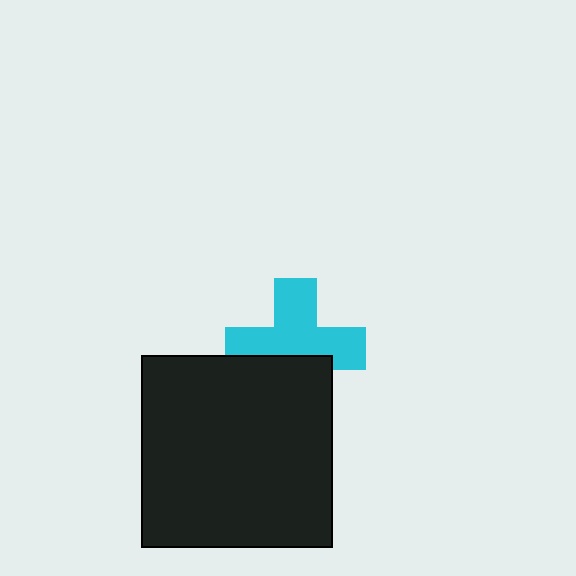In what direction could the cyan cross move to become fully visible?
The cyan cross could move up. That would shift it out from behind the black square entirely.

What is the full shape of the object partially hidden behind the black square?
The partially hidden object is a cyan cross.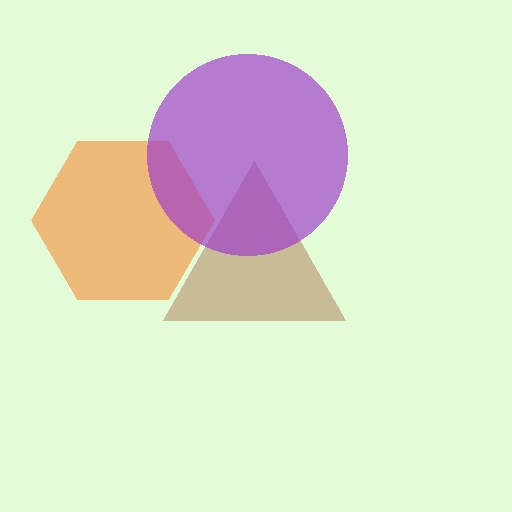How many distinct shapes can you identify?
There are 3 distinct shapes: an orange hexagon, a brown triangle, a purple circle.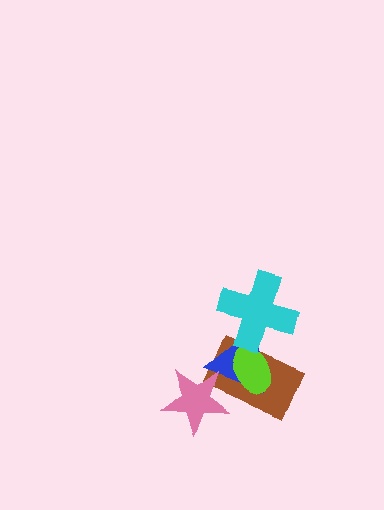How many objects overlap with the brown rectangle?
4 objects overlap with the brown rectangle.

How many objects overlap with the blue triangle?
4 objects overlap with the blue triangle.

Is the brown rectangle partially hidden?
Yes, it is partially covered by another shape.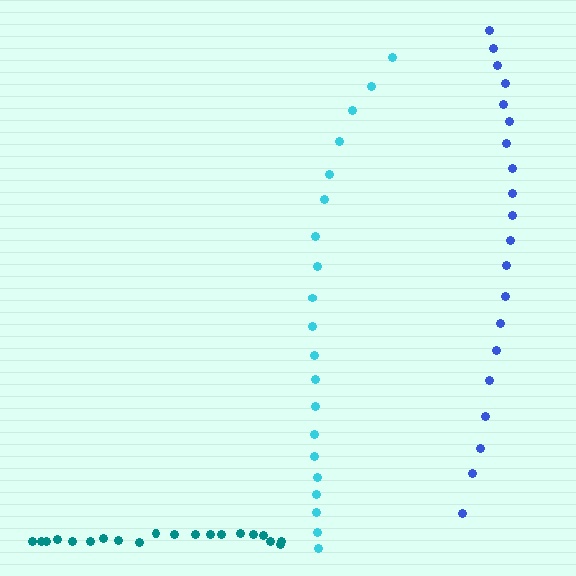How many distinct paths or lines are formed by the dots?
There are 3 distinct paths.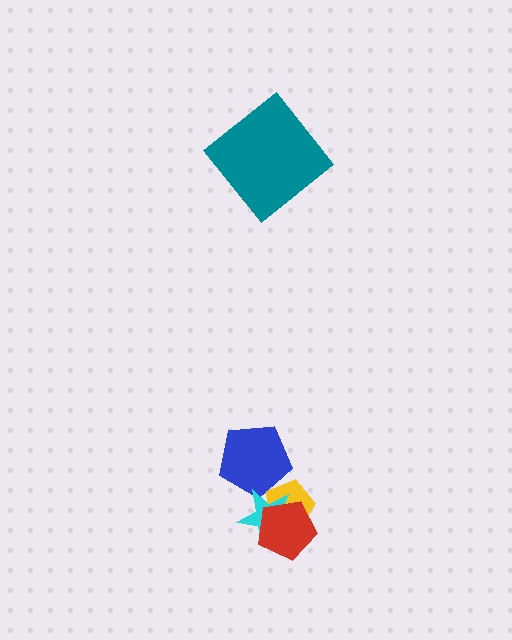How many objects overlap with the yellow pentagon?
3 objects overlap with the yellow pentagon.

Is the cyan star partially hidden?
Yes, it is partially covered by another shape.